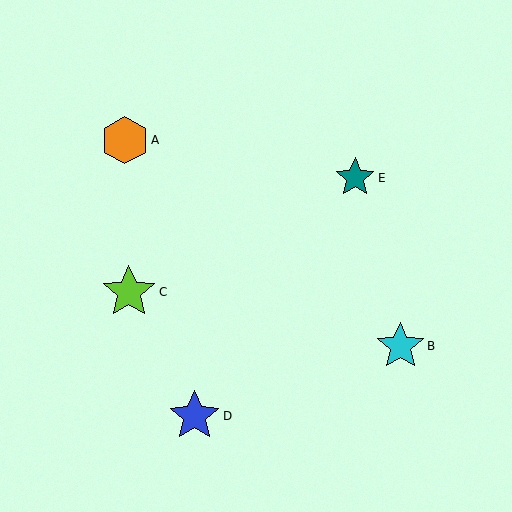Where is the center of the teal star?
The center of the teal star is at (355, 178).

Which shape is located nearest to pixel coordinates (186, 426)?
The blue star (labeled D) at (194, 416) is nearest to that location.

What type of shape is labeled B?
Shape B is a cyan star.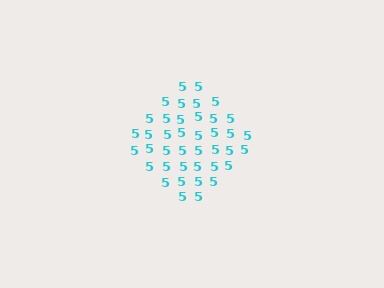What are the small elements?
The small elements are digit 5's.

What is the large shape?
The large shape is a diamond.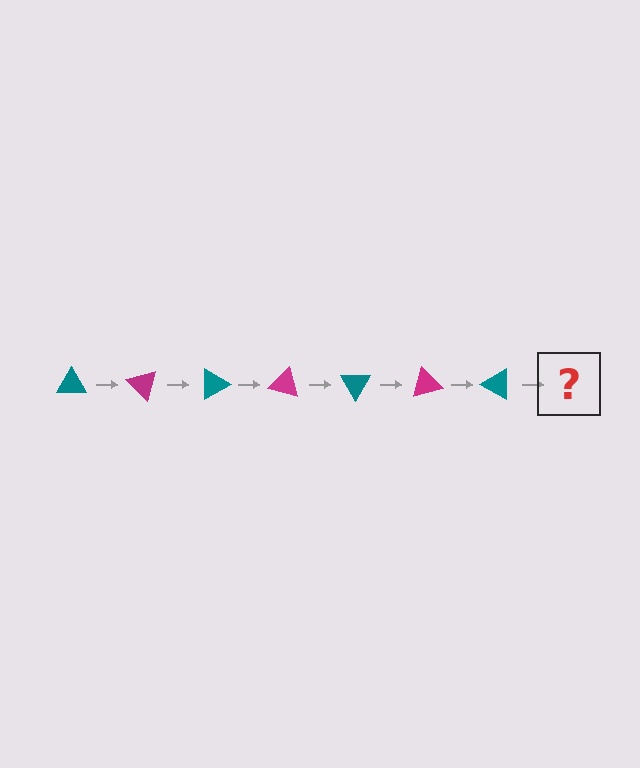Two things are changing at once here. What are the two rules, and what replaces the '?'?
The two rules are that it rotates 45 degrees each step and the color cycles through teal and magenta. The '?' should be a magenta triangle, rotated 315 degrees from the start.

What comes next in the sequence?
The next element should be a magenta triangle, rotated 315 degrees from the start.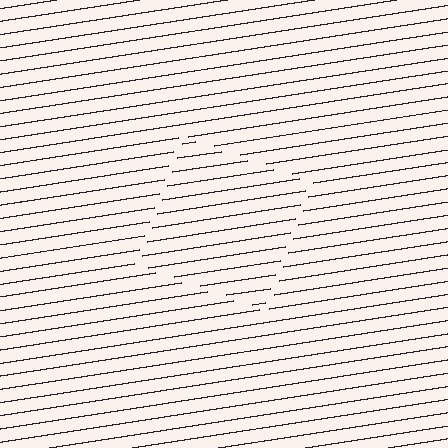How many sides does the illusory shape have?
4 sides — the line-ends trace a square.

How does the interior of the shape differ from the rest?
The interior of the shape contains the same grating, shifted by half a period — the contour is defined by the phase discontinuity where line-ends from the inner and outer gratings abut.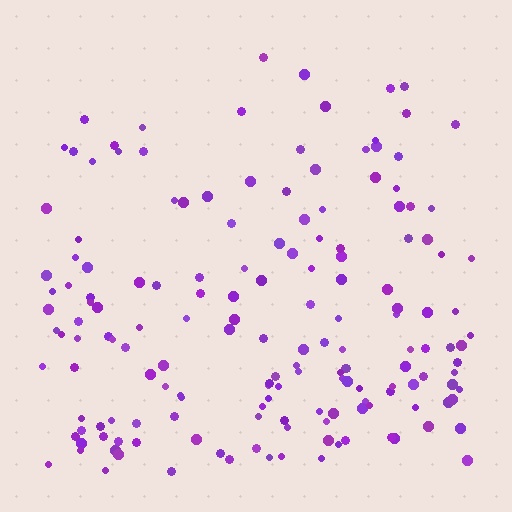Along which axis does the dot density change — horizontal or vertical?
Vertical.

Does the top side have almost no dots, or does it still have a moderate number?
Still a moderate number, just noticeably fewer than the bottom.